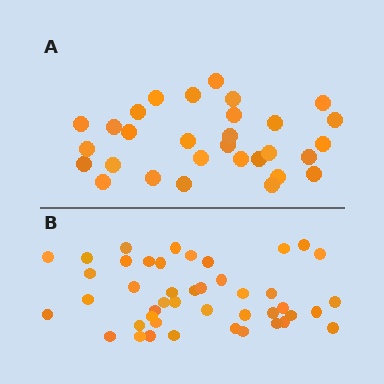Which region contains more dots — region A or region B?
Region B (the bottom region) has more dots.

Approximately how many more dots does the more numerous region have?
Region B has approximately 15 more dots than region A.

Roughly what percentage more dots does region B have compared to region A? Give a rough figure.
About 45% more.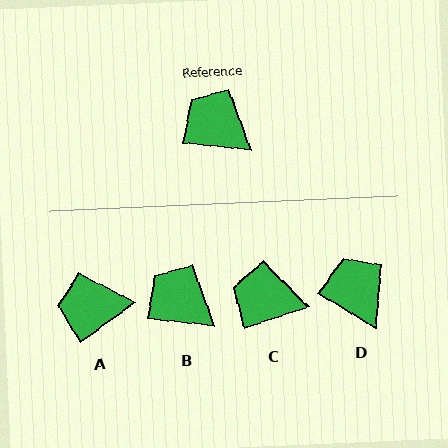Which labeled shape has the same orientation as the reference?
B.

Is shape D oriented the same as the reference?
No, it is off by about 25 degrees.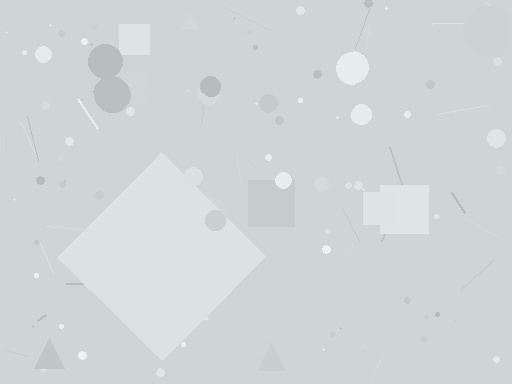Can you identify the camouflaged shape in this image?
The camouflaged shape is a diamond.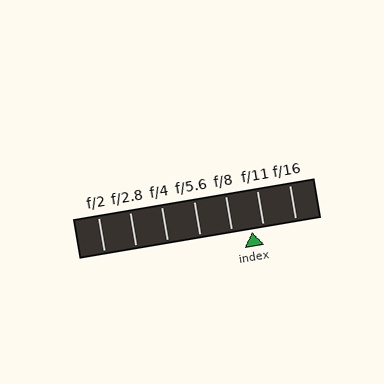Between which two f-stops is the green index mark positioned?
The index mark is between f/8 and f/11.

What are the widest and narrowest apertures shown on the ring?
The widest aperture shown is f/2 and the narrowest is f/16.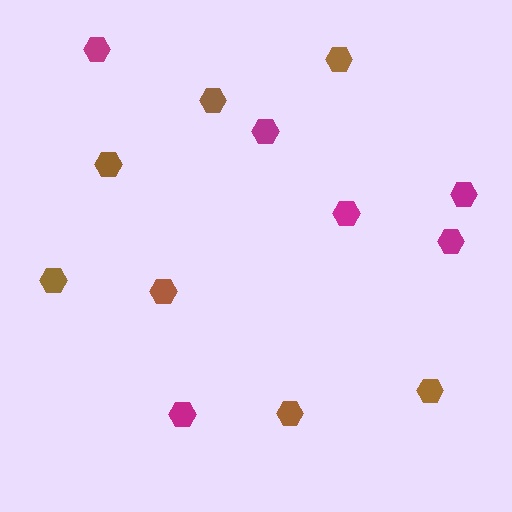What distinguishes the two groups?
There are 2 groups: one group of brown hexagons (7) and one group of magenta hexagons (6).